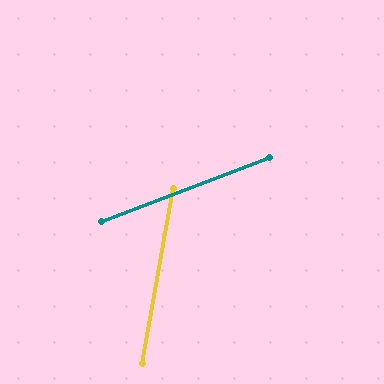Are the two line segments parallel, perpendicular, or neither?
Neither parallel nor perpendicular — they differ by about 59°.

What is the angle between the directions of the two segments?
Approximately 59 degrees.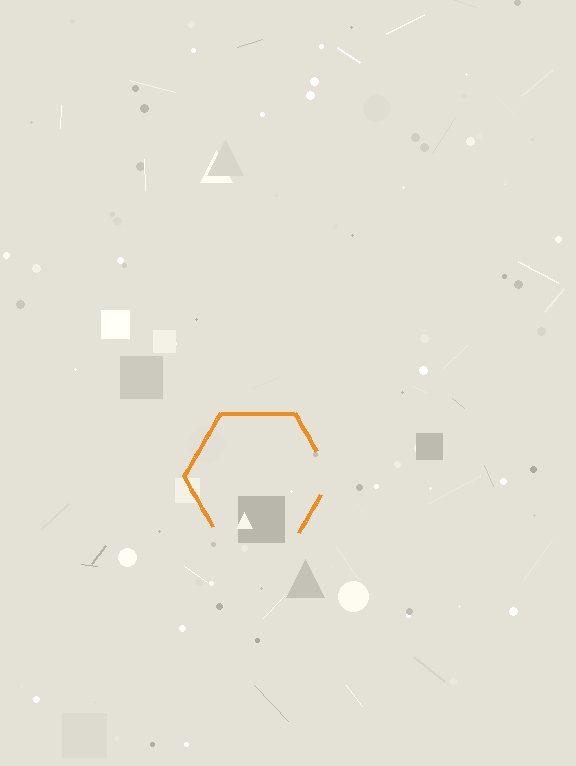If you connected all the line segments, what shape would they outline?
They would outline a hexagon.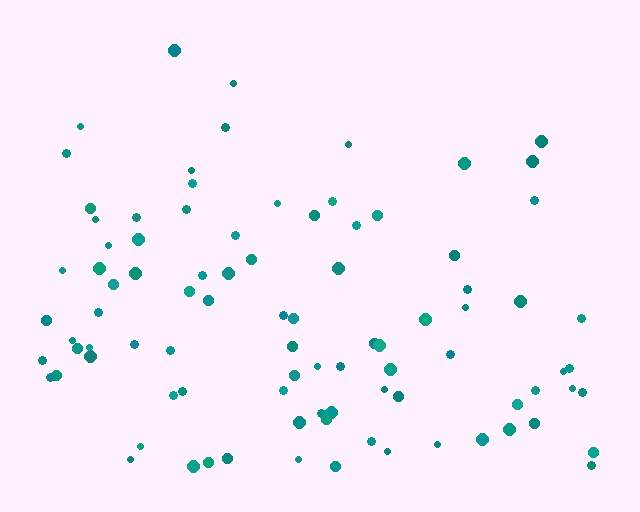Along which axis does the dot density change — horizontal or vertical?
Vertical.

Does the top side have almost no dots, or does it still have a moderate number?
Still a moderate number, just noticeably fewer than the bottom.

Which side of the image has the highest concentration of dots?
The bottom.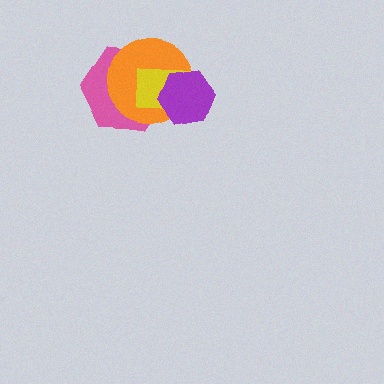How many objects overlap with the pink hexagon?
3 objects overlap with the pink hexagon.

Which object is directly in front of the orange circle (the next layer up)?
The yellow rectangle is directly in front of the orange circle.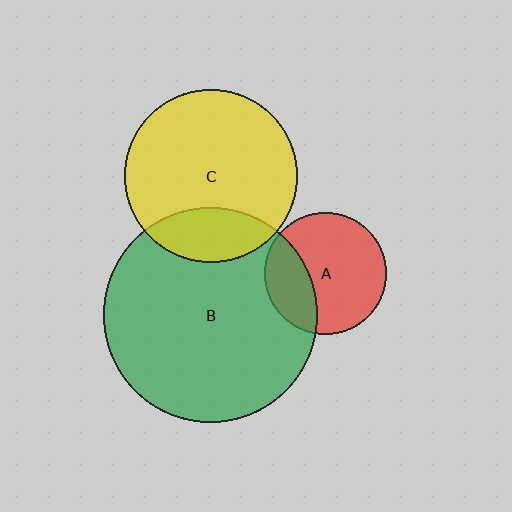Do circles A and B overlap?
Yes.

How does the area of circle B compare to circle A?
Approximately 3.1 times.